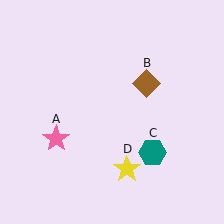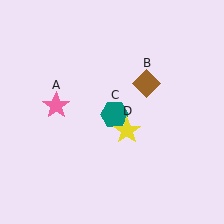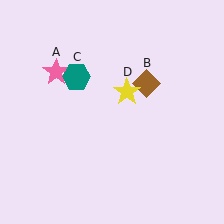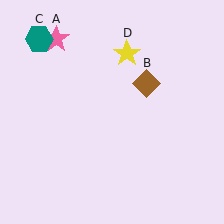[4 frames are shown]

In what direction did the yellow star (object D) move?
The yellow star (object D) moved up.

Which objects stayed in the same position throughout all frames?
Brown diamond (object B) remained stationary.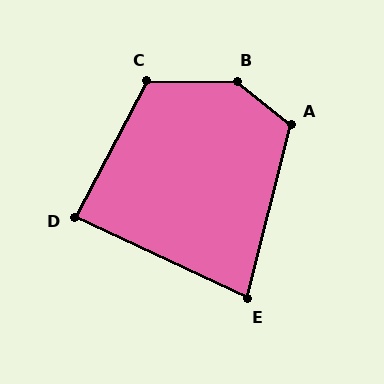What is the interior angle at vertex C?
Approximately 118 degrees (obtuse).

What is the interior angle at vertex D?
Approximately 87 degrees (approximately right).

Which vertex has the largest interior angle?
B, at approximately 141 degrees.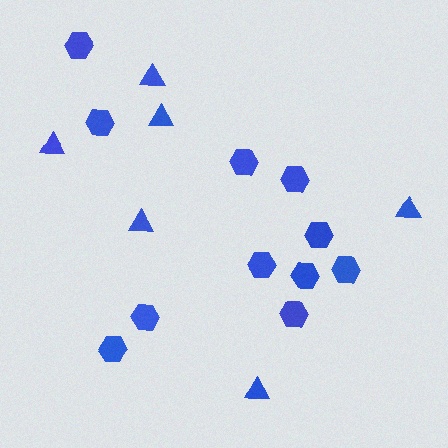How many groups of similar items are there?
There are 2 groups: one group of hexagons (11) and one group of triangles (6).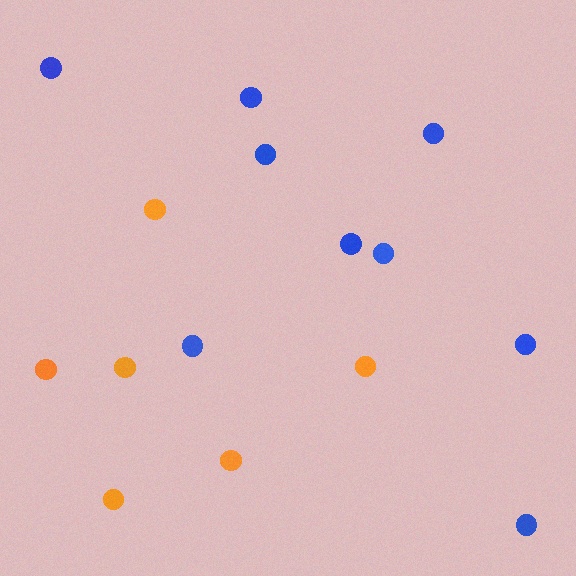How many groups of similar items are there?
There are 2 groups: one group of orange circles (6) and one group of blue circles (9).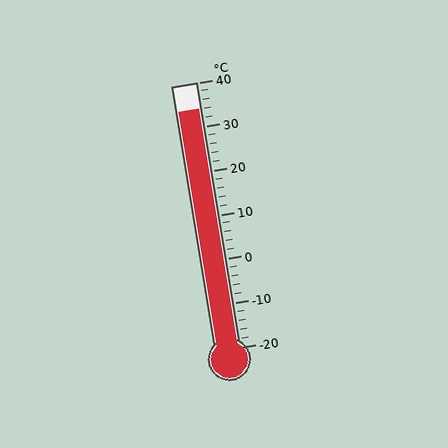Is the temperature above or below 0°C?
The temperature is above 0°C.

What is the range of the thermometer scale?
The thermometer scale ranges from -20°C to 40°C.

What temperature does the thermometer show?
The thermometer shows approximately 34°C.